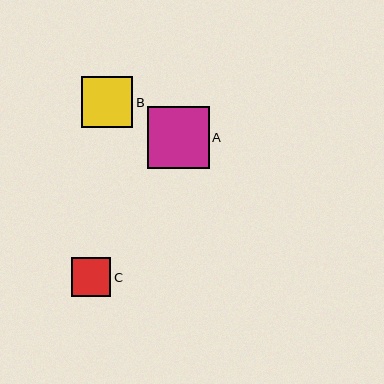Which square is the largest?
Square A is the largest with a size of approximately 62 pixels.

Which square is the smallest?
Square C is the smallest with a size of approximately 40 pixels.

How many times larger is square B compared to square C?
Square B is approximately 1.3 times the size of square C.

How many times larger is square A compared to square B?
Square A is approximately 1.2 times the size of square B.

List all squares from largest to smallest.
From largest to smallest: A, B, C.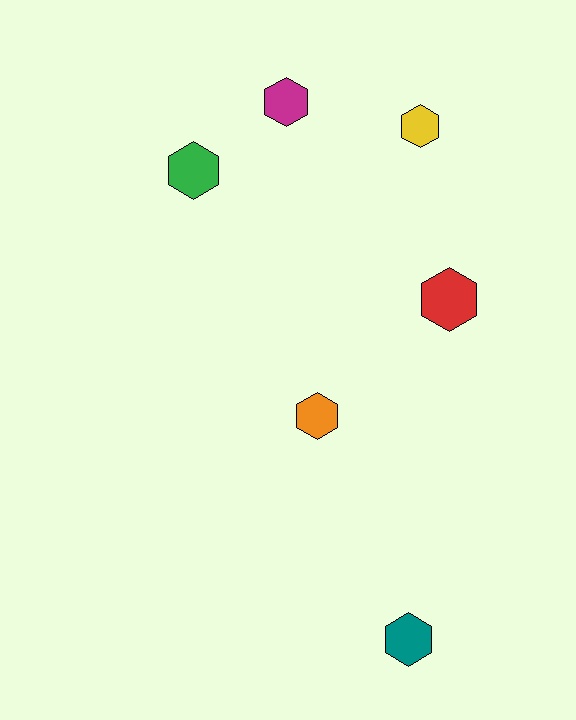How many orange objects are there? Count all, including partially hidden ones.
There is 1 orange object.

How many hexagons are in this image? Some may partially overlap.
There are 6 hexagons.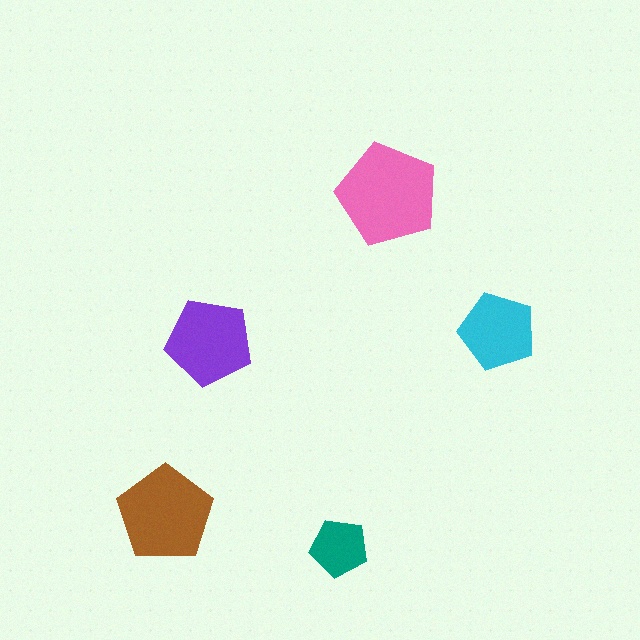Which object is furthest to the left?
The brown pentagon is leftmost.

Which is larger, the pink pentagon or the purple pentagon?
The pink one.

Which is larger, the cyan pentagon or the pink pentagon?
The pink one.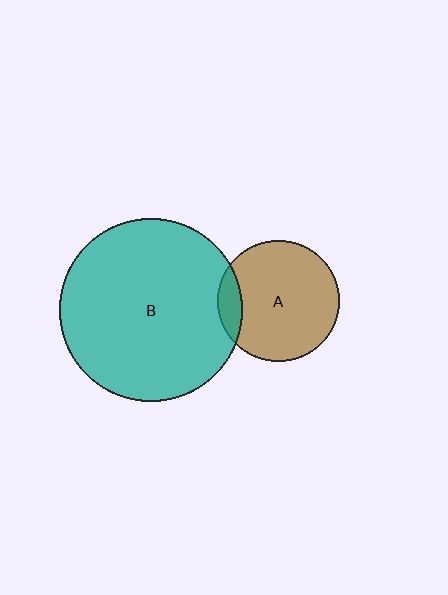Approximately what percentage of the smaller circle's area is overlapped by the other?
Approximately 10%.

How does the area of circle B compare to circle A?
Approximately 2.3 times.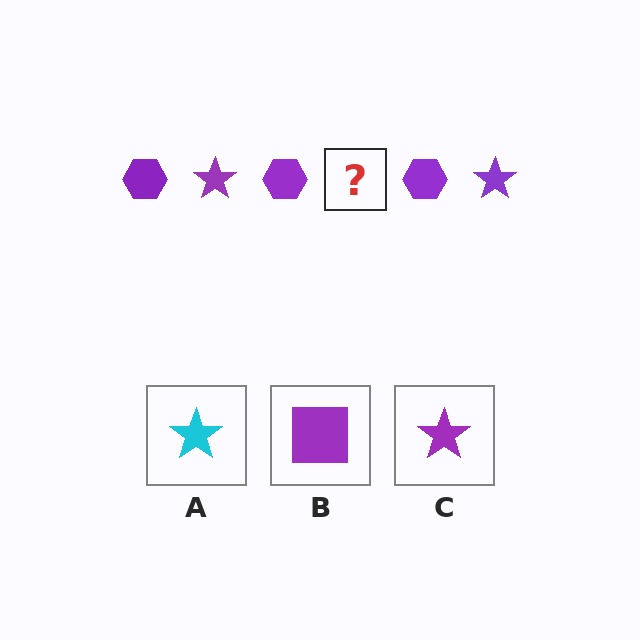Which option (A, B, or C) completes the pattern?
C.